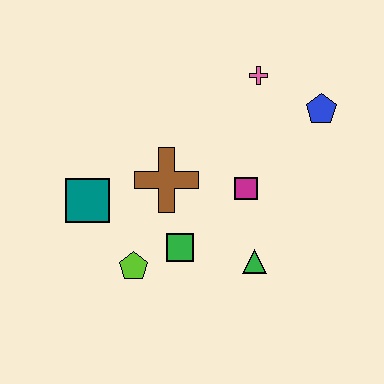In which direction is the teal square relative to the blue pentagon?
The teal square is to the left of the blue pentagon.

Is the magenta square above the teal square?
Yes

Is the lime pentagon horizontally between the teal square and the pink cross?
Yes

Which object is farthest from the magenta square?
The teal square is farthest from the magenta square.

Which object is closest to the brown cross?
The green square is closest to the brown cross.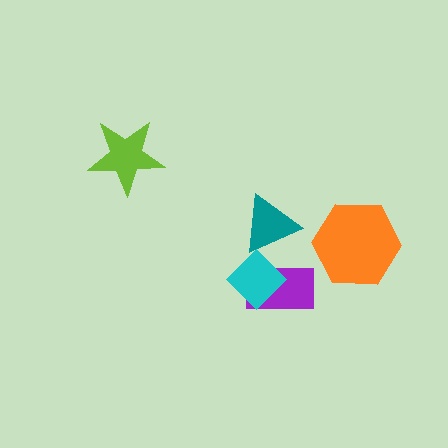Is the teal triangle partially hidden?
Yes, it is partially covered by another shape.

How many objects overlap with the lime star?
0 objects overlap with the lime star.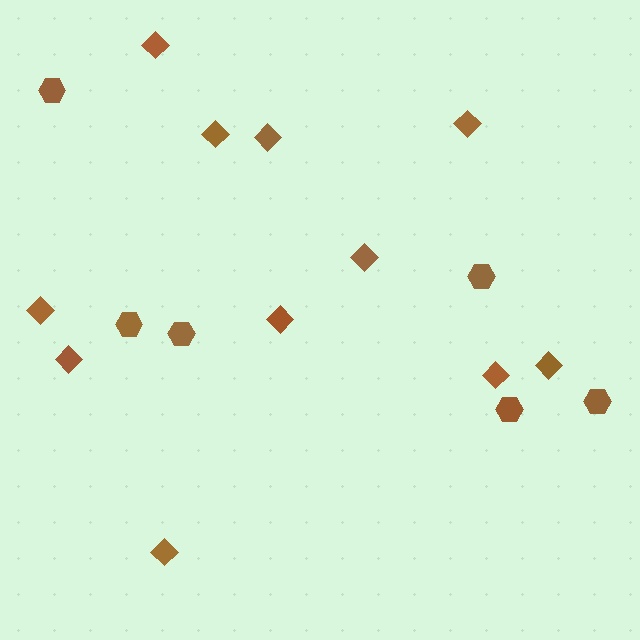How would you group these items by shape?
There are 2 groups: one group of hexagons (6) and one group of diamonds (11).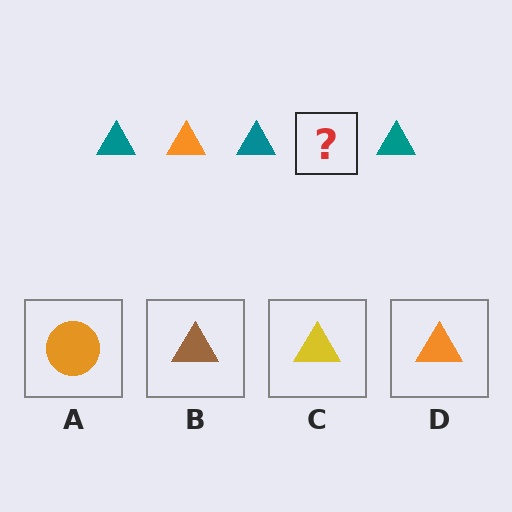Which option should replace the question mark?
Option D.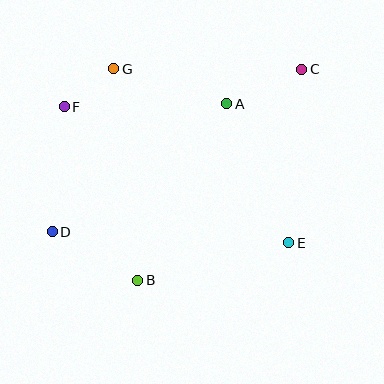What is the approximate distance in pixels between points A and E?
The distance between A and E is approximately 152 pixels.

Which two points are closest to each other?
Points F and G are closest to each other.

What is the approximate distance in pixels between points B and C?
The distance between B and C is approximately 267 pixels.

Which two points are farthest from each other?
Points C and D are farthest from each other.